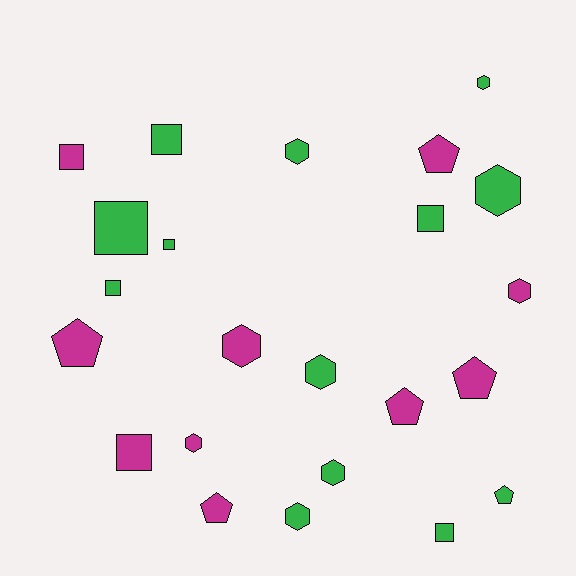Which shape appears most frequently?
Hexagon, with 9 objects.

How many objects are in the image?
There are 23 objects.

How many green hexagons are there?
There are 6 green hexagons.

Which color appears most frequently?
Green, with 13 objects.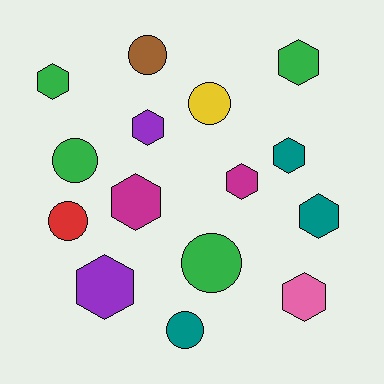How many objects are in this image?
There are 15 objects.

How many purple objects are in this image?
There are 2 purple objects.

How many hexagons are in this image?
There are 9 hexagons.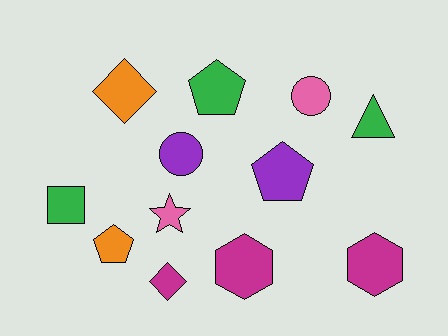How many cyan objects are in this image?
There are no cyan objects.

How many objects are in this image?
There are 12 objects.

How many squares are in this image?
There is 1 square.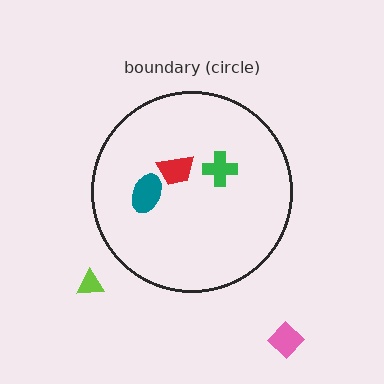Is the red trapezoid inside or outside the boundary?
Inside.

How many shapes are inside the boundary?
3 inside, 2 outside.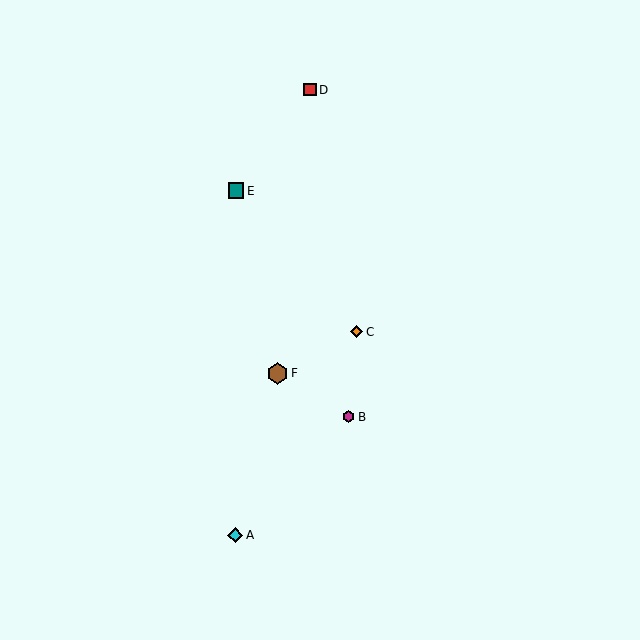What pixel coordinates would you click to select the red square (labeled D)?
Click at (310, 90) to select the red square D.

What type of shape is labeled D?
Shape D is a red square.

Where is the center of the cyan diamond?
The center of the cyan diamond is at (235, 535).